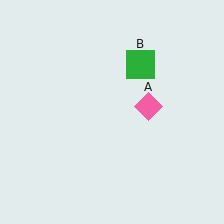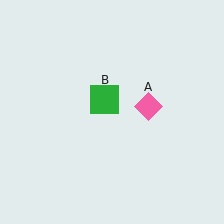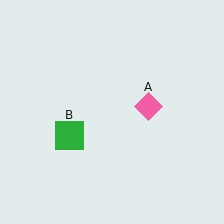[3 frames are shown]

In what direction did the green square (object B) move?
The green square (object B) moved down and to the left.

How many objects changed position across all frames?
1 object changed position: green square (object B).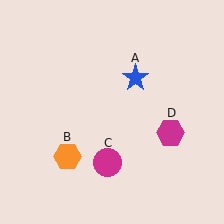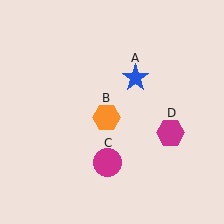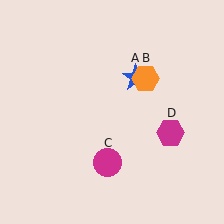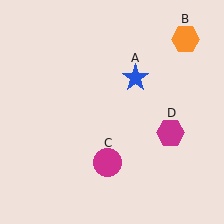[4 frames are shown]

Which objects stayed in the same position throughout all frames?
Blue star (object A) and magenta circle (object C) and magenta hexagon (object D) remained stationary.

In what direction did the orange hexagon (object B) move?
The orange hexagon (object B) moved up and to the right.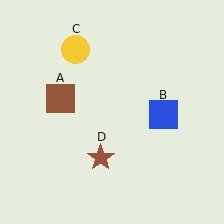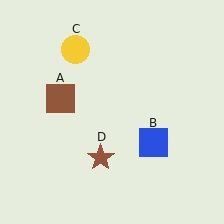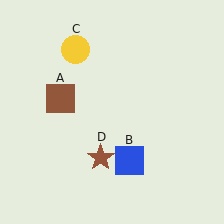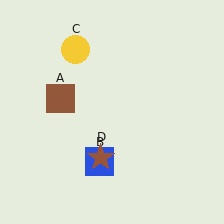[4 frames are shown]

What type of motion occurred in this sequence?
The blue square (object B) rotated clockwise around the center of the scene.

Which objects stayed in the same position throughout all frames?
Brown square (object A) and yellow circle (object C) and brown star (object D) remained stationary.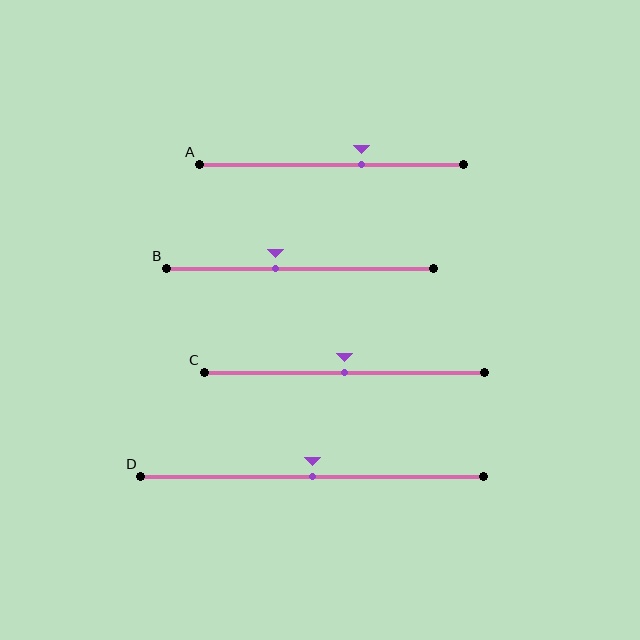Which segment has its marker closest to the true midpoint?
Segment C has its marker closest to the true midpoint.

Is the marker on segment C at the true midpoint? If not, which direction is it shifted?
Yes, the marker on segment C is at the true midpoint.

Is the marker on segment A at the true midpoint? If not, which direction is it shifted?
No, the marker on segment A is shifted to the right by about 11% of the segment length.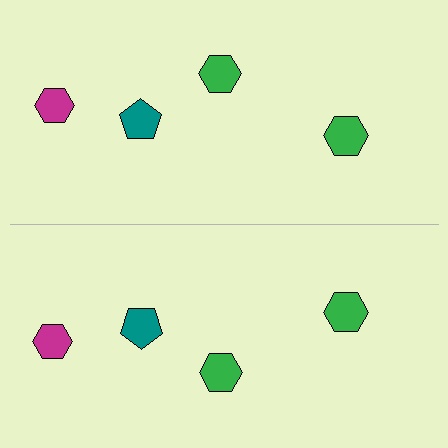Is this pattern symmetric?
Yes, this pattern has bilateral (reflection) symmetry.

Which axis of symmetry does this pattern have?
The pattern has a horizontal axis of symmetry running through the center of the image.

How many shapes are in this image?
There are 8 shapes in this image.